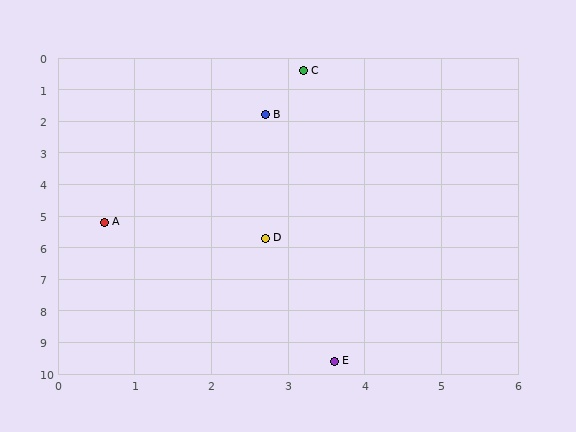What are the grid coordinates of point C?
Point C is at approximately (3.2, 0.4).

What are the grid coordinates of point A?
Point A is at approximately (0.6, 5.2).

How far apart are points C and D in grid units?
Points C and D are about 5.3 grid units apart.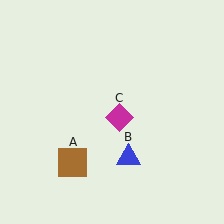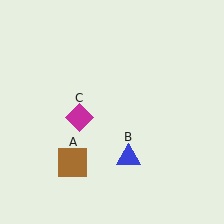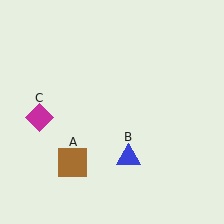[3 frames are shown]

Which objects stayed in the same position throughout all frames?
Brown square (object A) and blue triangle (object B) remained stationary.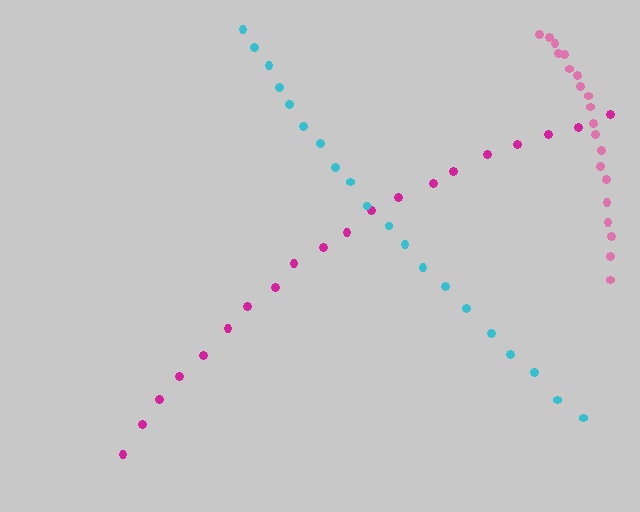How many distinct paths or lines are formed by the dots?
There are 3 distinct paths.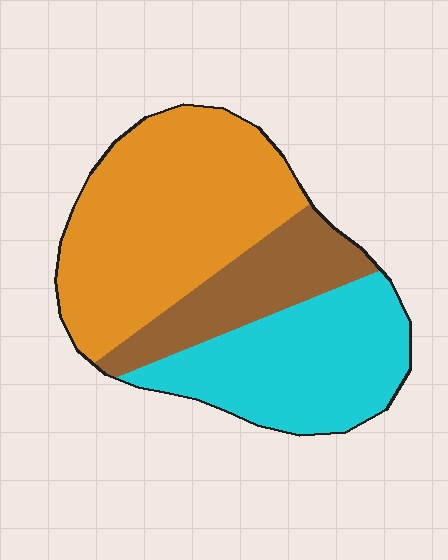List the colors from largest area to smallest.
From largest to smallest: orange, cyan, brown.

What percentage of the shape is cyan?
Cyan takes up about one third (1/3) of the shape.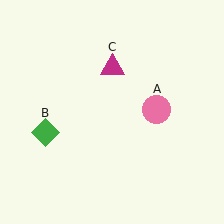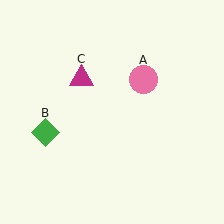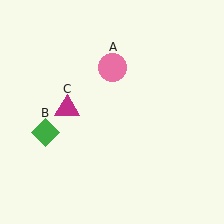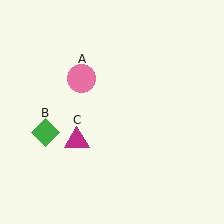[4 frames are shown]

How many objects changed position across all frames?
2 objects changed position: pink circle (object A), magenta triangle (object C).